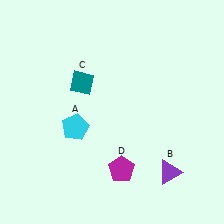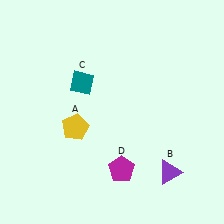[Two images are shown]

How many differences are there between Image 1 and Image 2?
There is 1 difference between the two images.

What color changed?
The pentagon (A) changed from cyan in Image 1 to yellow in Image 2.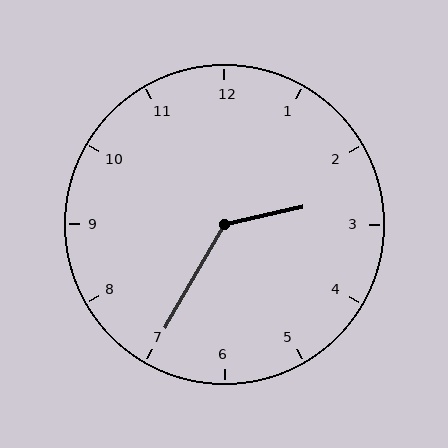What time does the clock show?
2:35.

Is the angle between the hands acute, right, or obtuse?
It is obtuse.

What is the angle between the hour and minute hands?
Approximately 132 degrees.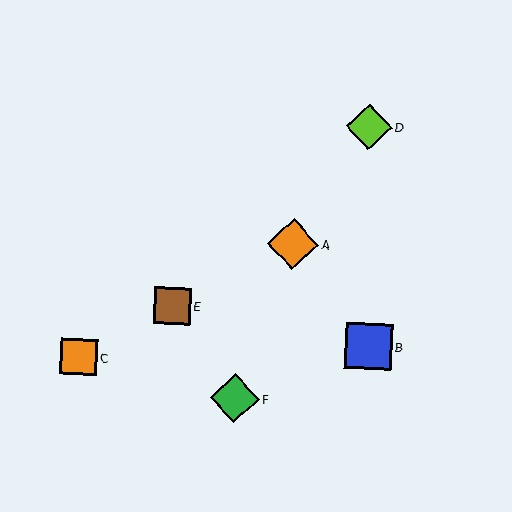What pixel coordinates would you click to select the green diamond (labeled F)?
Click at (235, 398) to select the green diamond F.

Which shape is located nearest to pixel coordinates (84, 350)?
The orange square (labeled C) at (79, 357) is nearest to that location.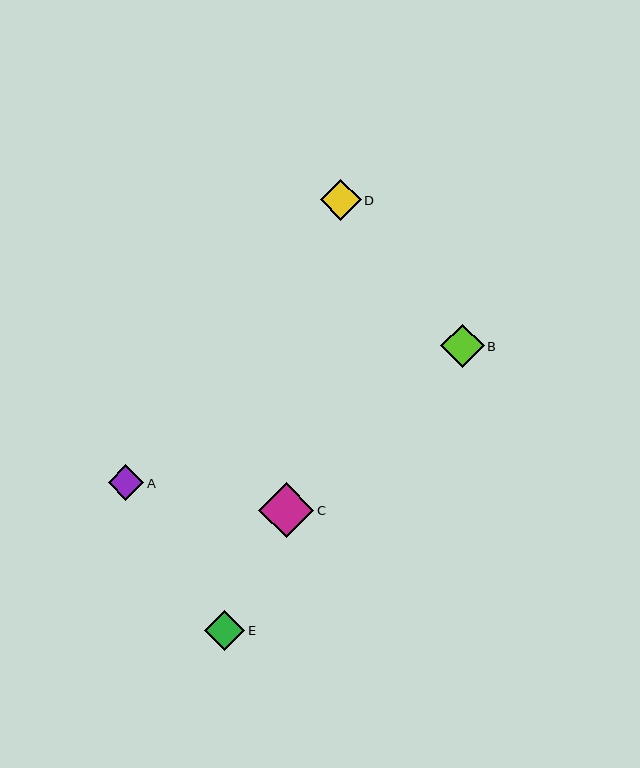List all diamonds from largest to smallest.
From largest to smallest: C, B, D, E, A.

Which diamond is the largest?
Diamond C is the largest with a size of approximately 55 pixels.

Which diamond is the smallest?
Diamond A is the smallest with a size of approximately 35 pixels.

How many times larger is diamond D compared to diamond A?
Diamond D is approximately 1.2 times the size of diamond A.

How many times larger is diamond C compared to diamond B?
Diamond C is approximately 1.3 times the size of diamond B.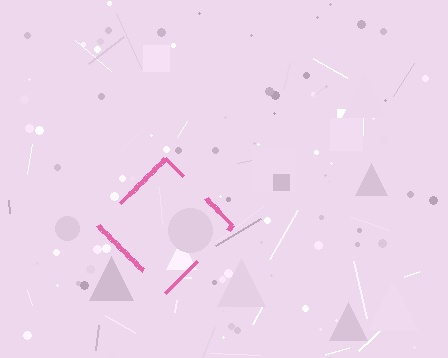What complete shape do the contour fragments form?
The contour fragments form a diamond.